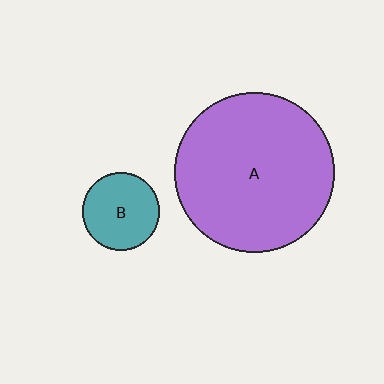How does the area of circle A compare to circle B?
Approximately 4.3 times.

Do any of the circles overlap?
No, none of the circles overlap.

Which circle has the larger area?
Circle A (purple).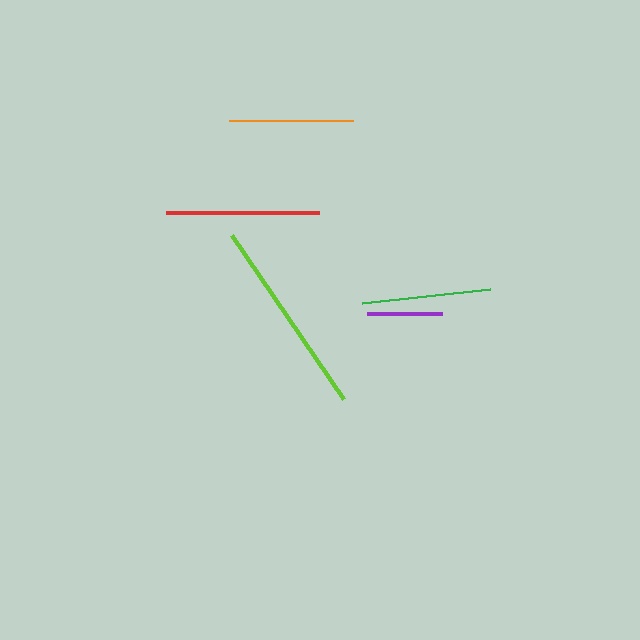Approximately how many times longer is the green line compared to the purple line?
The green line is approximately 1.7 times the length of the purple line.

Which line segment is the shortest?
The purple line is the shortest at approximately 76 pixels.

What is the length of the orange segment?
The orange segment is approximately 124 pixels long.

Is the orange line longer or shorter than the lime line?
The lime line is longer than the orange line.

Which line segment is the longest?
The lime line is the longest at approximately 198 pixels.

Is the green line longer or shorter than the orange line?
The green line is longer than the orange line.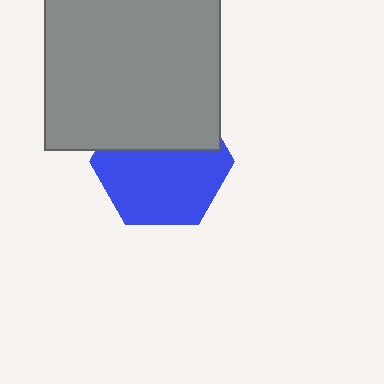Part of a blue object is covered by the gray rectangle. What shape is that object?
It is a hexagon.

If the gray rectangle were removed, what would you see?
You would see the complete blue hexagon.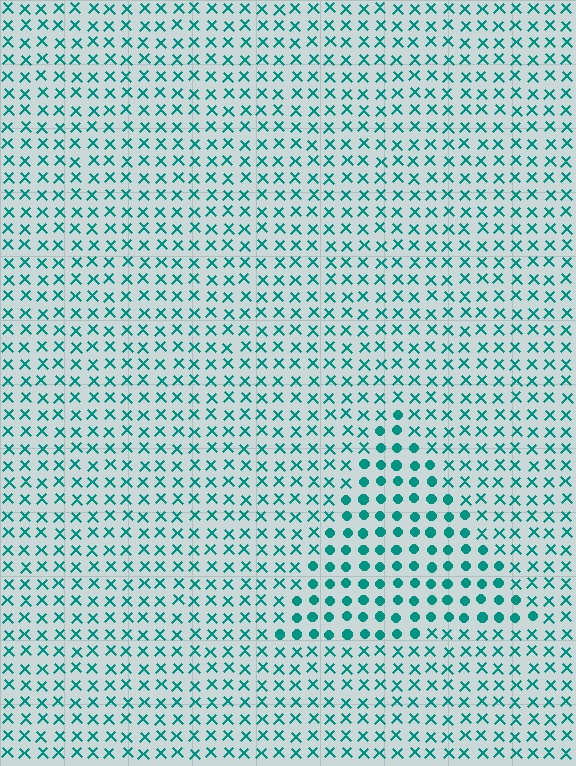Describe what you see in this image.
The image is filled with small teal elements arranged in a uniform grid. A triangle-shaped region contains circles, while the surrounding area contains X marks. The boundary is defined purely by the change in element shape.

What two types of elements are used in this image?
The image uses circles inside the triangle region and X marks outside it.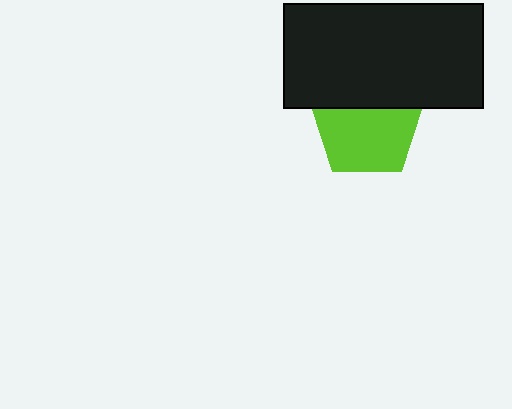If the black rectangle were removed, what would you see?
You would see the complete lime pentagon.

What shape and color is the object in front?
The object in front is a black rectangle.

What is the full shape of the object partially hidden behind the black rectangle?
The partially hidden object is a lime pentagon.